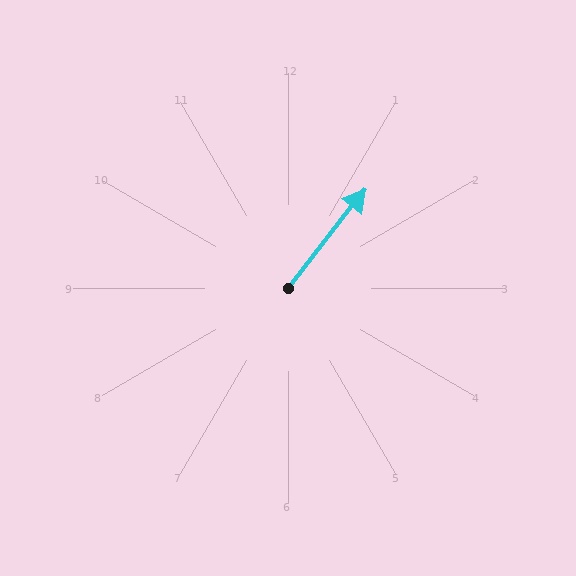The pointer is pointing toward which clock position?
Roughly 1 o'clock.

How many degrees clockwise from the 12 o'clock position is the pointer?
Approximately 38 degrees.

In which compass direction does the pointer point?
Northeast.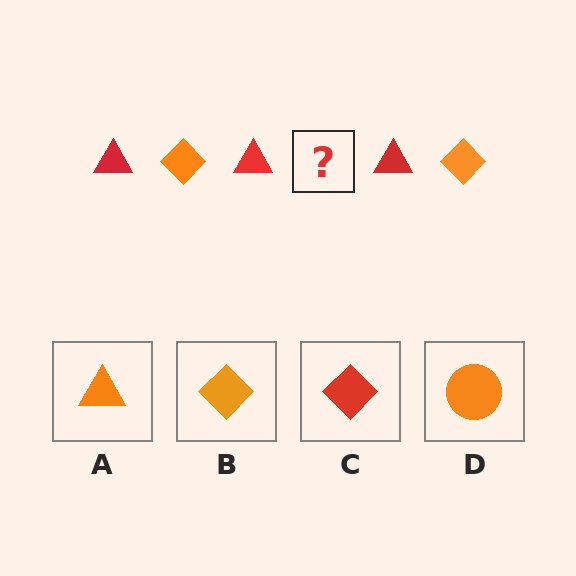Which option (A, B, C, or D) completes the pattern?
B.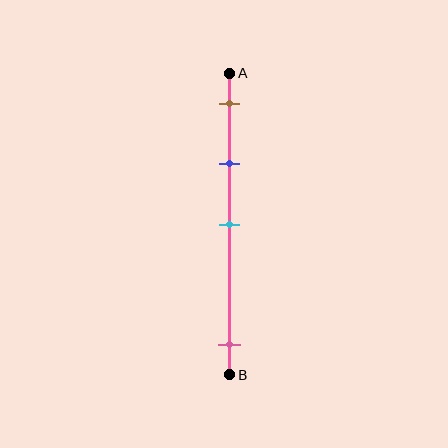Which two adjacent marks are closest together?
The brown and blue marks are the closest adjacent pair.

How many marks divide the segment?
There are 4 marks dividing the segment.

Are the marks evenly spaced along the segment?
No, the marks are not evenly spaced.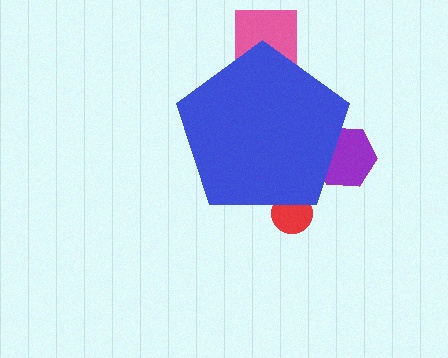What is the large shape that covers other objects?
A blue pentagon.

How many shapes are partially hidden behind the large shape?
3 shapes are partially hidden.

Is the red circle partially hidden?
Yes, the red circle is partially hidden behind the blue pentagon.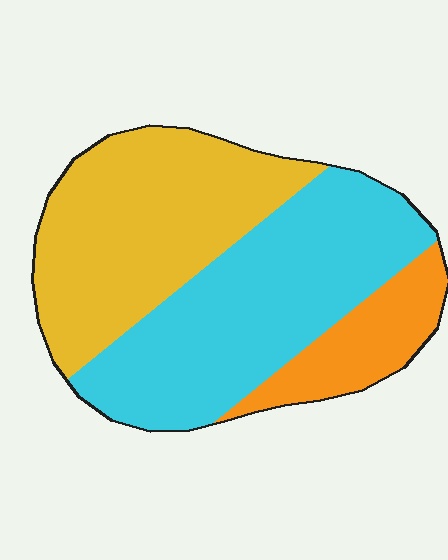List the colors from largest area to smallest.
From largest to smallest: cyan, yellow, orange.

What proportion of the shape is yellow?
Yellow takes up between a third and a half of the shape.